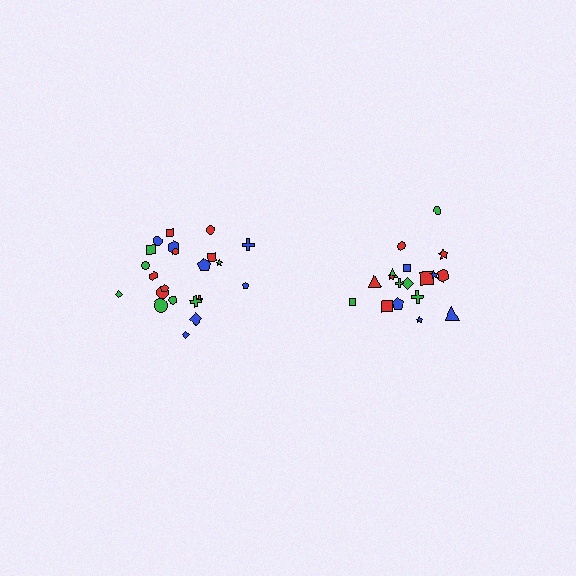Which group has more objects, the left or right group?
The left group.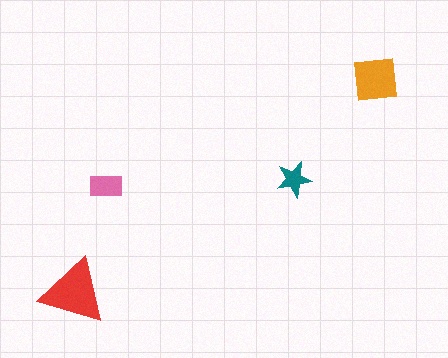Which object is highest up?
The orange square is topmost.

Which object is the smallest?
The teal star.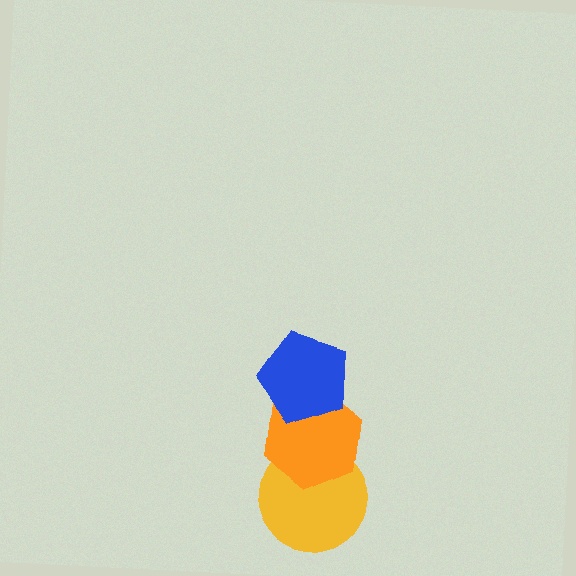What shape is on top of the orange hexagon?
The blue pentagon is on top of the orange hexagon.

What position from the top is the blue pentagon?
The blue pentagon is 1st from the top.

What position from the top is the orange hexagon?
The orange hexagon is 2nd from the top.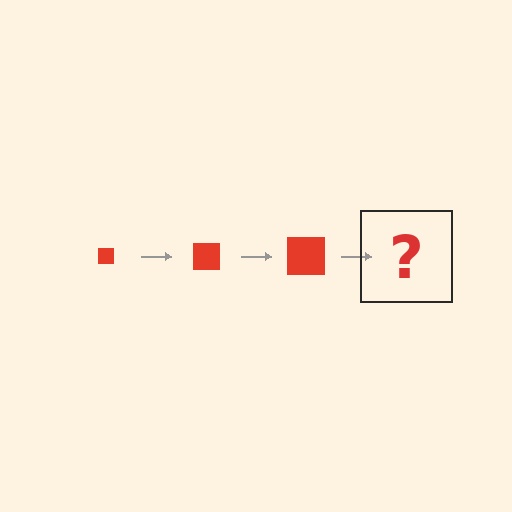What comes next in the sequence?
The next element should be a red square, larger than the previous one.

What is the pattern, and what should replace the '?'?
The pattern is that the square gets progressively larger each step. The '?' should be a red square, larger than the previous one.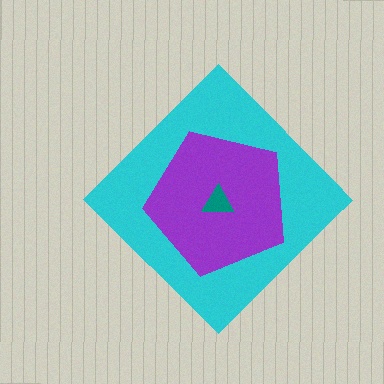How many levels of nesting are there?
3.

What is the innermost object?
The teal triangle.